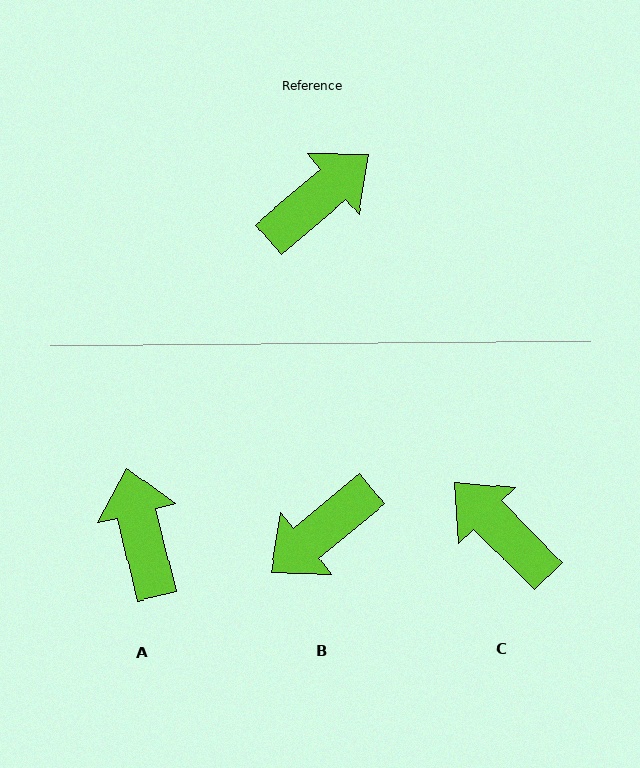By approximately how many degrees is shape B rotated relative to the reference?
Approximately 180 degrees counter-clockwise.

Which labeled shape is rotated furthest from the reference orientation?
B, about 180 degrees away.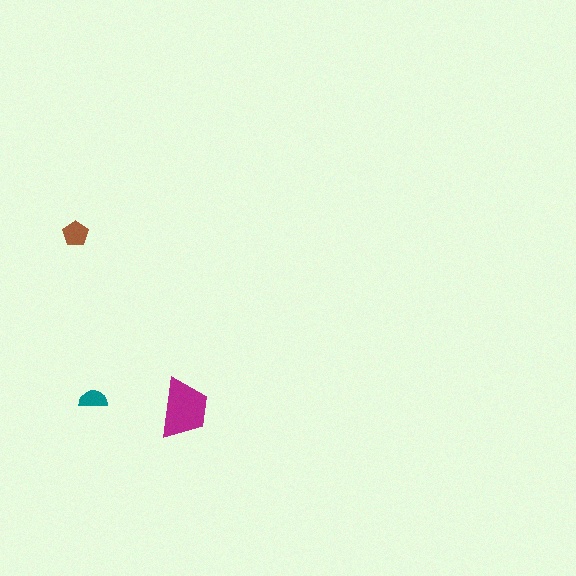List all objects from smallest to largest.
The teal semicircle, the brown pentagon, the magenta trapezoid.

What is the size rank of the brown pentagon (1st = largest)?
2nd.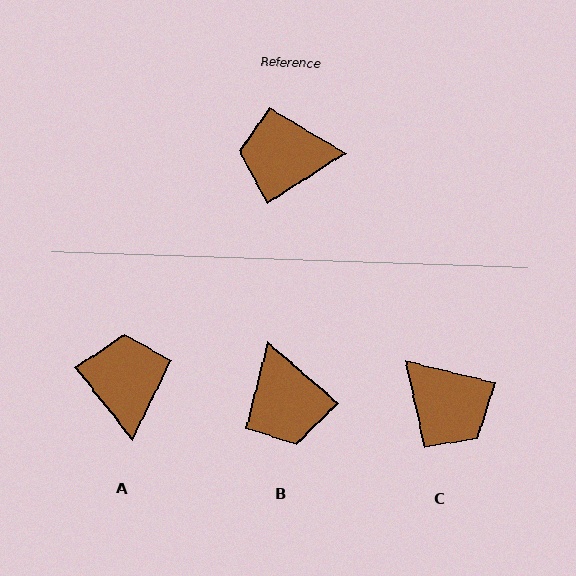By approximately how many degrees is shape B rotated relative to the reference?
Approximately 107 degrees counter-clockwise.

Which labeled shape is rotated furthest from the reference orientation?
C, about 134 degrees away.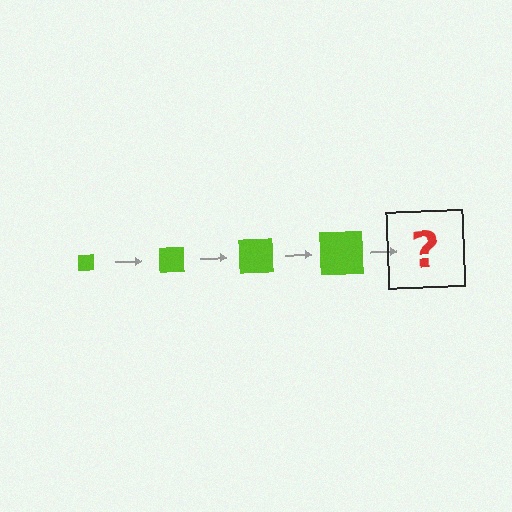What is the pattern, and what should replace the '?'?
The pattern is that the square gets progressively larger each step. The '?' should be a lime square, larger than the previous one.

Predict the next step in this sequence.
The next step is a lime square, larger than the previous one.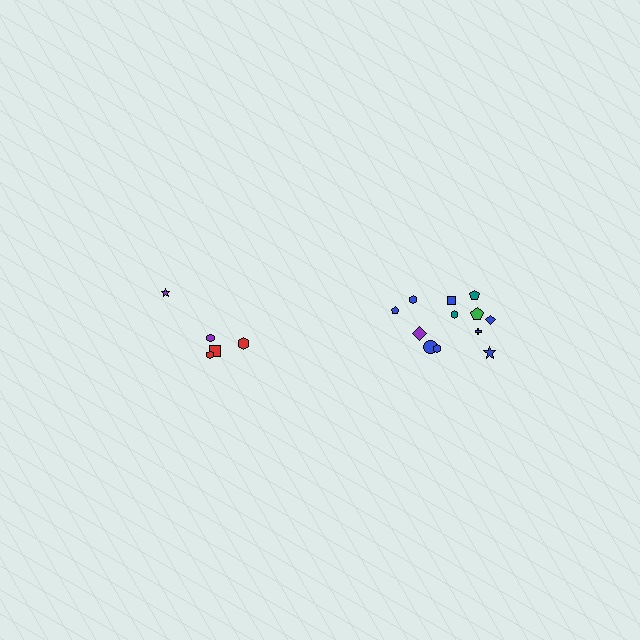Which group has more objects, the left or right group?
The right group.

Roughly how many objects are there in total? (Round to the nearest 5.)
Roughly 15 objects in total.